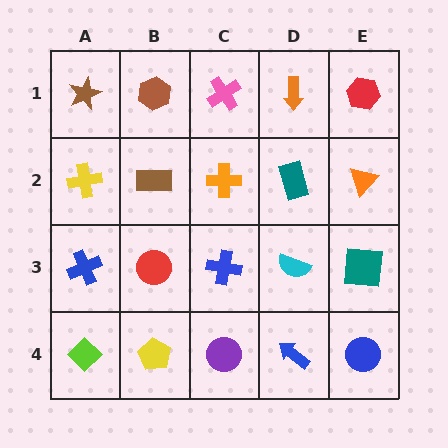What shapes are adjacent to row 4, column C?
A blue cross (row 3, column C), a yellow pentagon (row 4, column B), a blue arrow (row 4, column D).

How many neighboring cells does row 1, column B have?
3.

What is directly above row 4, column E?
A teal square.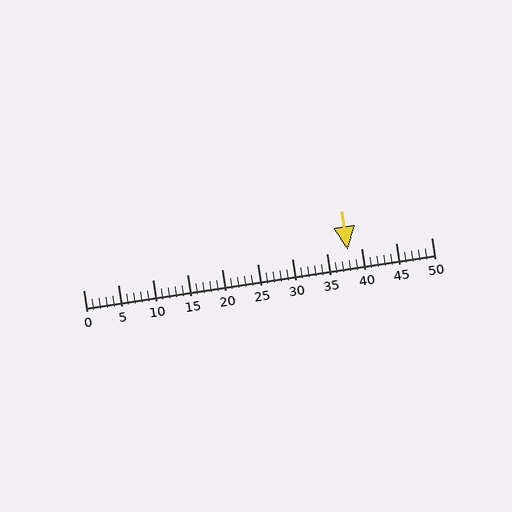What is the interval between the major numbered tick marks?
The major tick marks are spaced 5 units apart.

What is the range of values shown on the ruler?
The ruler shows values from 0 to 50.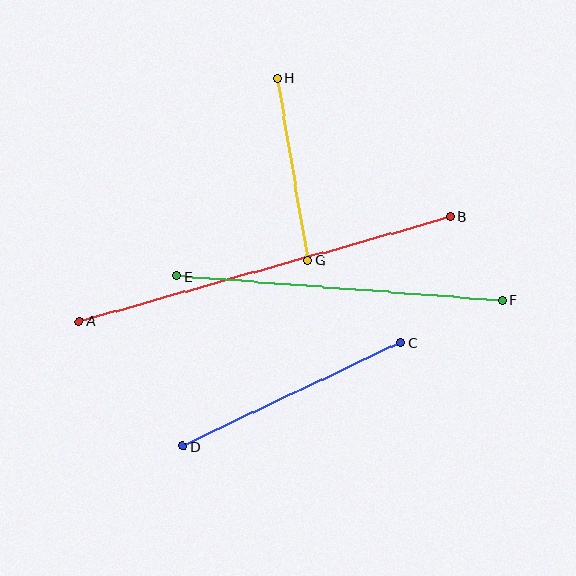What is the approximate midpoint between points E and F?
The midpoint is at approximately (340, 288) pixels.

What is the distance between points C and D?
The distance is approximately 242 pixels.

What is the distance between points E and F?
The distance is approximately 326 pixels.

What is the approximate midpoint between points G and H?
The midpoint is at approximately (293, 169) pixels.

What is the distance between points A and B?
The distance is approximately 386 pixels.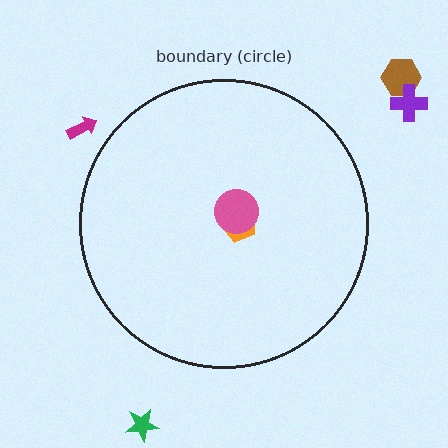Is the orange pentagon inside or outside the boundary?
Inside.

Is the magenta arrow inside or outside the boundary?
Outside.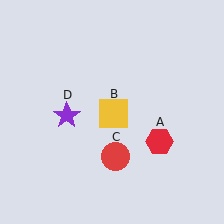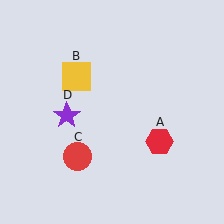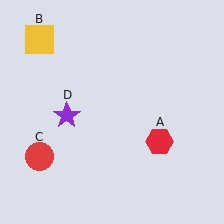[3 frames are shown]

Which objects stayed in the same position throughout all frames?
Red hexagon (object A) and purple star (object D) remained stationary.